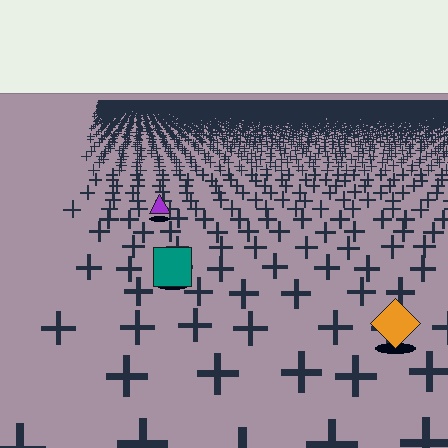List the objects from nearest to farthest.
From nearest to farthest: the orange diamond, the teal square, the purple triangle.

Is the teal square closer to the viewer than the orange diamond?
No. The orange diamond is closer — you can tell from the texture gradient: the ground texture is coarser near it.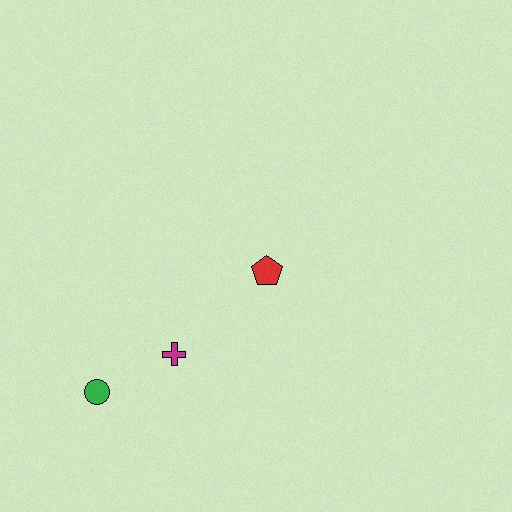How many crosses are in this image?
There is 1 cross.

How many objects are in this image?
There are 3 objects.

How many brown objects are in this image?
There are no brown objects.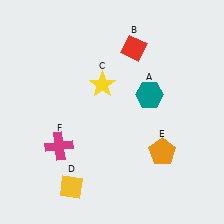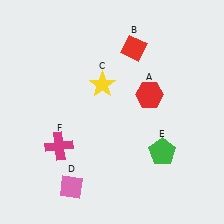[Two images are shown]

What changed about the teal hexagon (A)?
In Image 1, A is teal. In Image 2, it changed to red.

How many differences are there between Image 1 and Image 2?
There are 3 differences between the two images.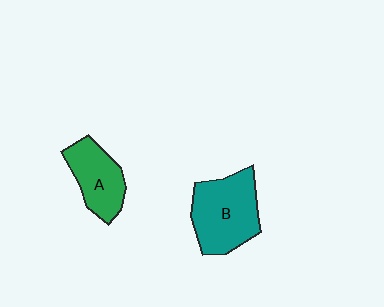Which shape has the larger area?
Shape B (teal).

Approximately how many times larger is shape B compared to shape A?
Approximately 1.4 times.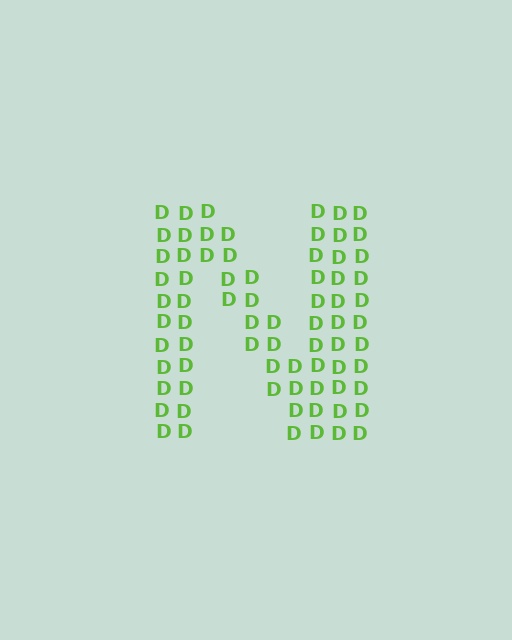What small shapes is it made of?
It is made of small letter D's.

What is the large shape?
The large shape is the letter N.